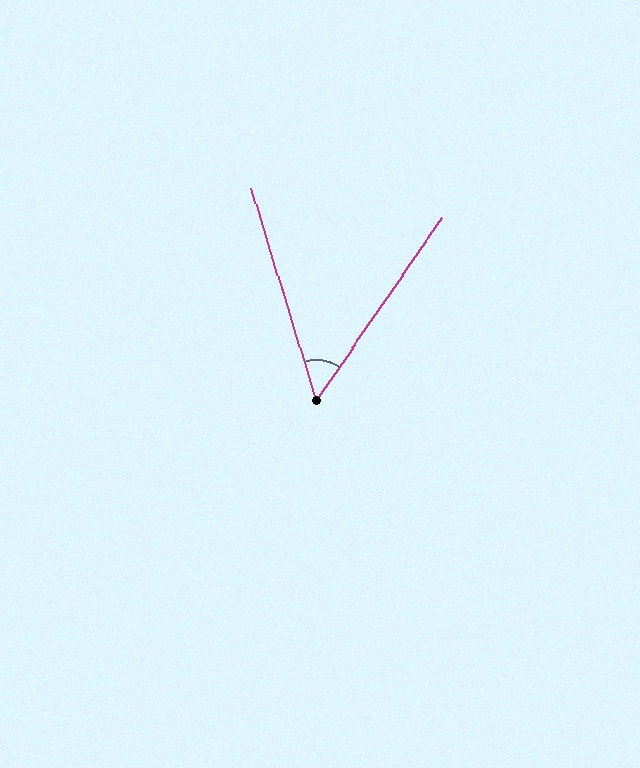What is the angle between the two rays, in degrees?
Approximately 52 degrees.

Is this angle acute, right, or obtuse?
It is acute.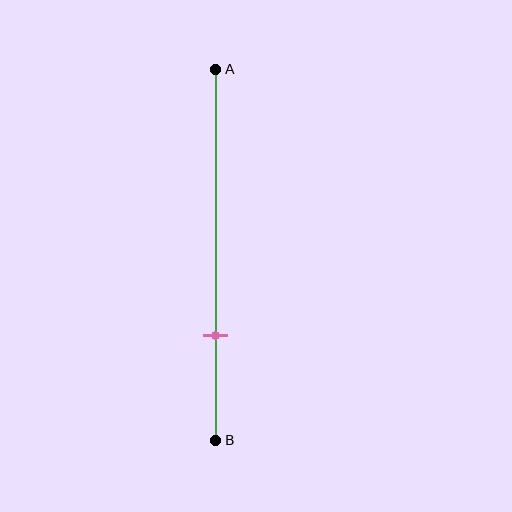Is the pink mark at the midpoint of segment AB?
No, the mark is at about 70% from A, not at the 50% midpoint.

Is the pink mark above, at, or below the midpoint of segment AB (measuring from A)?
The pink mark is below the midpoint of segment AB.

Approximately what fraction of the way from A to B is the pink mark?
The pink mark is approximately 70% of the way from A to B.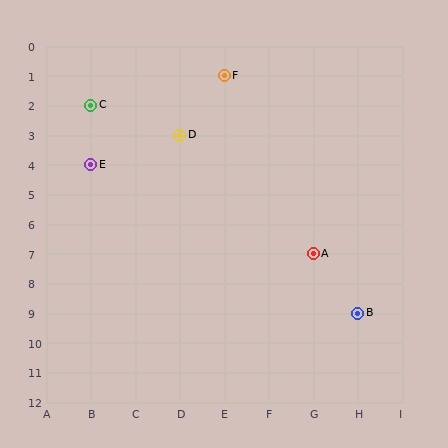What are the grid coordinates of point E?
Point E is at grid coordinates (B, 4).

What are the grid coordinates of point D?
Point D is at grid coordinates (D, 3).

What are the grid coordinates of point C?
Point C is at grid coordinates (B, 2).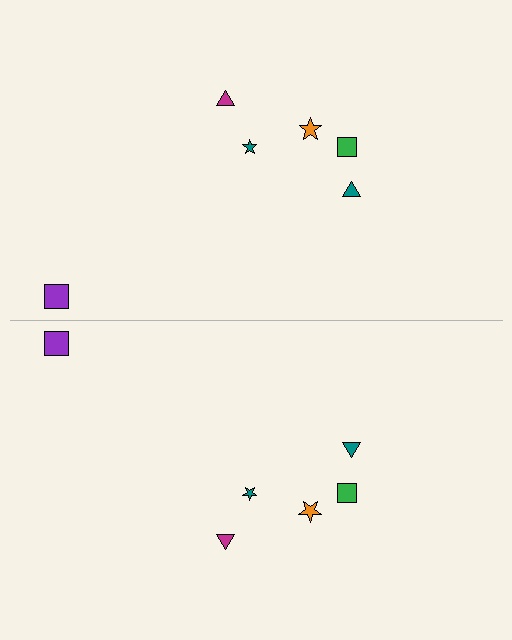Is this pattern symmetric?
Yes, this pattern has bilateral (reflection) symmetry.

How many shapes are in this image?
There are 12 shapes in this image.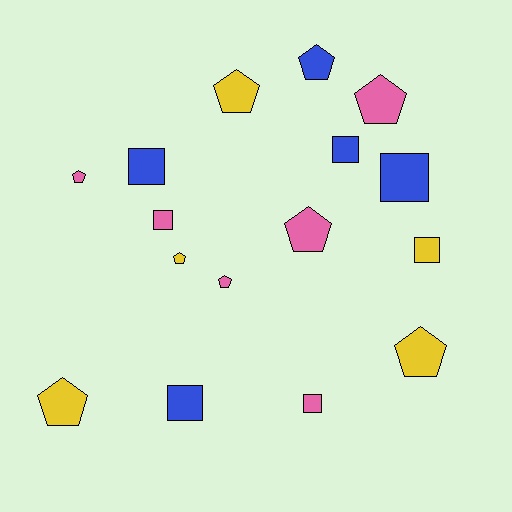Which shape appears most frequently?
Pentagon, with 9 objects.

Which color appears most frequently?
Pink, with 6 objects.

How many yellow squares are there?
There is 1 yellow square.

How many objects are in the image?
There are 16 objects.